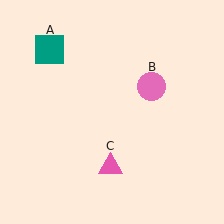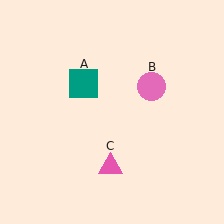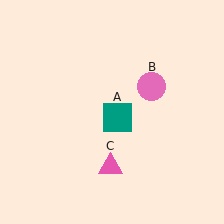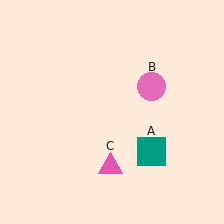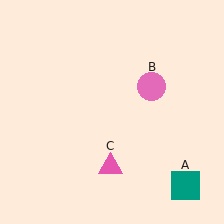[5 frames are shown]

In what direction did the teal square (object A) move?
The teal square (object A) moved down and to the right.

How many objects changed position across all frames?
1 object changed position: teal square (object A).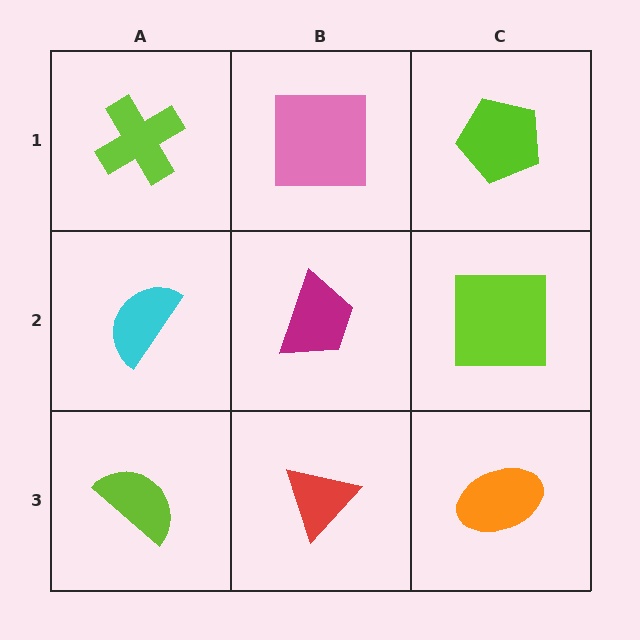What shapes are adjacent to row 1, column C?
A lime square (row 2, column C), a pink square (row 1, column B).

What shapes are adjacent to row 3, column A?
A cyan semicircle (row 2, column A), a red triangle (row 3, column B).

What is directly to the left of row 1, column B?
A lime cross.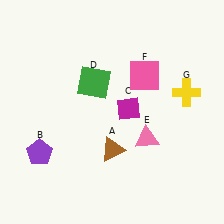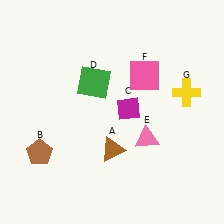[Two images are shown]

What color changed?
The pentagon (B) changed from purple in Image 1 to brown in Image 2.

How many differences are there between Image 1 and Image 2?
There is 1 difference between the two images.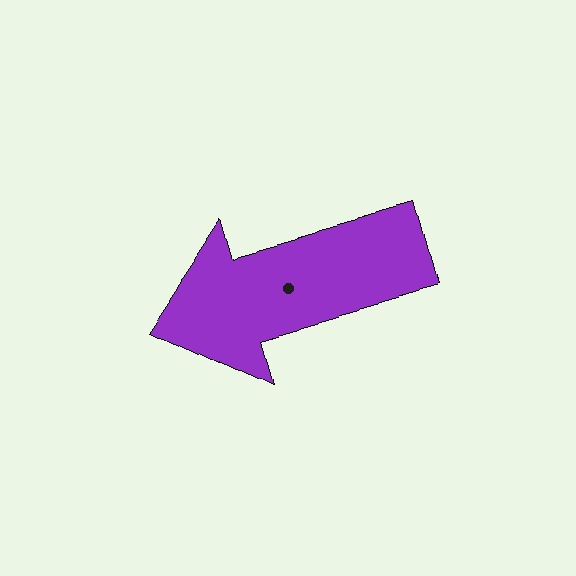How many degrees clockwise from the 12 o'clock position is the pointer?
Approximately 254 degrees.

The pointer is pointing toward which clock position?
Roughly 8 o'clock.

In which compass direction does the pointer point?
West.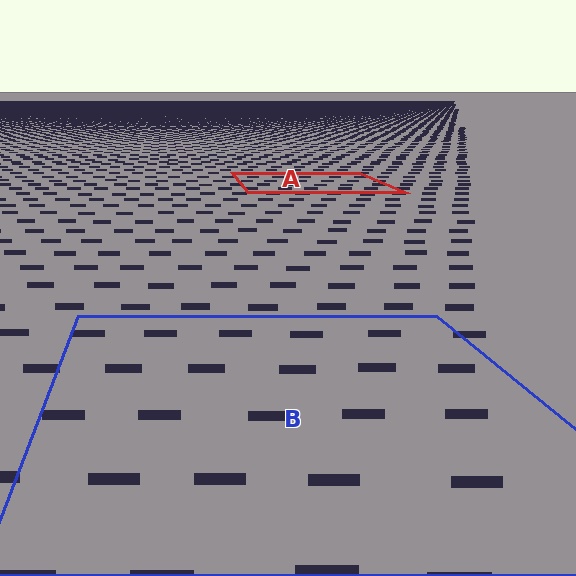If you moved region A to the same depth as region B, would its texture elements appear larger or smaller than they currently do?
They would appear larger. At a closer depth, the same texture elements are projected at a bigger on-screen size.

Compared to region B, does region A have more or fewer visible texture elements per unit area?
Region A has more texture elements per unit area — they are packed more densely because it is farther away.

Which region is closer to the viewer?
Region B is closer. The texture elements there are larger and more spread out.